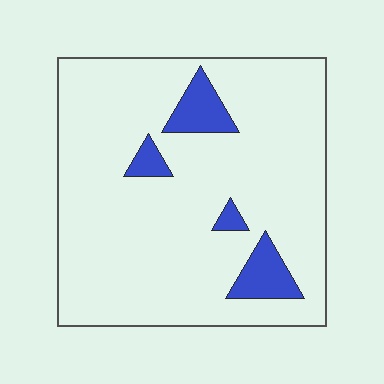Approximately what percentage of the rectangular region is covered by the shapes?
Approximately 10%.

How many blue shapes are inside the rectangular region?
4.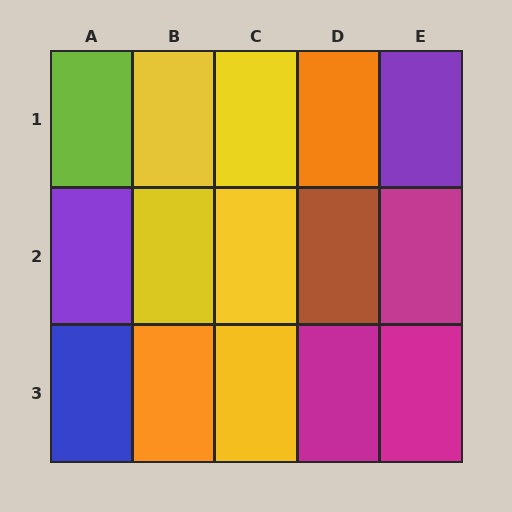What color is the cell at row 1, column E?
Purple.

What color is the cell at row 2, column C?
Yellow.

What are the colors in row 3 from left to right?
Blue, orange, yellow, magenta, magenta.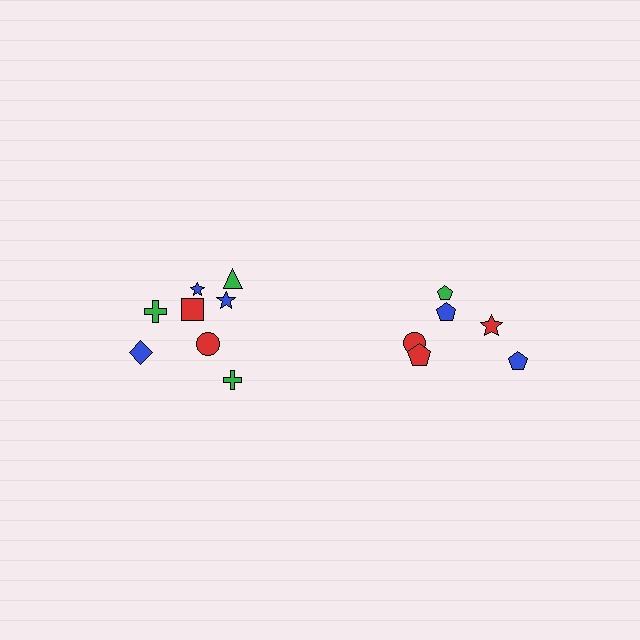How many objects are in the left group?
There are 8 objects.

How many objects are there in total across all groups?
There are 14 objects.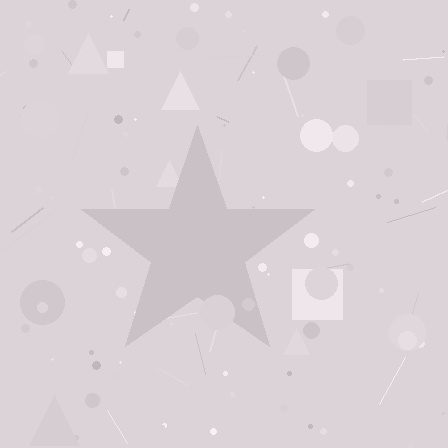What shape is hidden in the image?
A star is hidden in the image.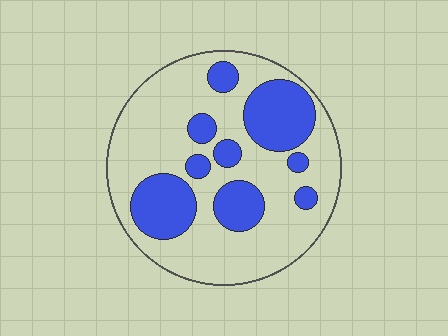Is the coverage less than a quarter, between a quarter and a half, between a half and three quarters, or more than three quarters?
Between a quarter and a half.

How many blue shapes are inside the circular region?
9.